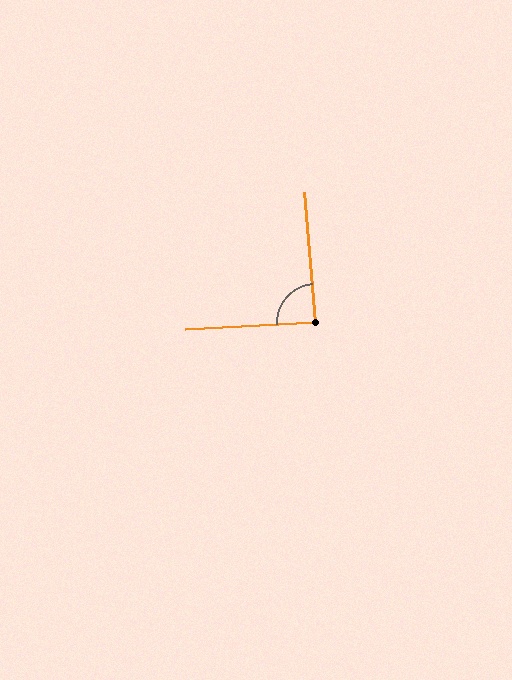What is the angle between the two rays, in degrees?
Approximately 88 degrees.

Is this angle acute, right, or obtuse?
It is approximately a right angle.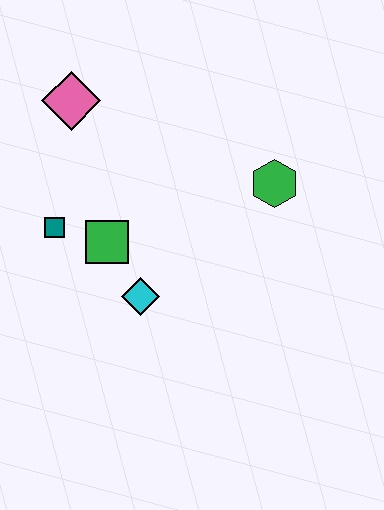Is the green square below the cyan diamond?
No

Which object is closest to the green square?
The teal square is closest to the green square.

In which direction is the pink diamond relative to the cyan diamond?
The pink diamond is above the cyan diamond.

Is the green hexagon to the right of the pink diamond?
Yes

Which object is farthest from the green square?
The green hexagon is farthest from the green square.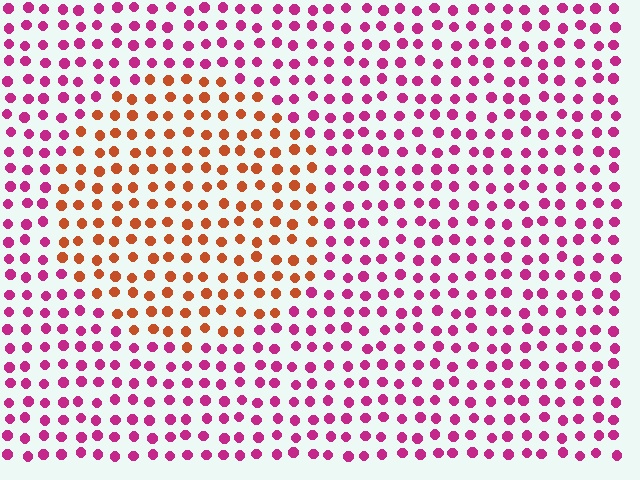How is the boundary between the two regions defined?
The boundary is defined purely by a slight shift in hue (about 53 degrees). Spacing, size, and orientation are identical on both sides.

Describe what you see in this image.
The image is filled with small magenta elements in a uniform arrangement. A circle-shaped region is visible where the elements are tinted to a slightly different hue, forming a subtle color boundary.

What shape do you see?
I see a circle.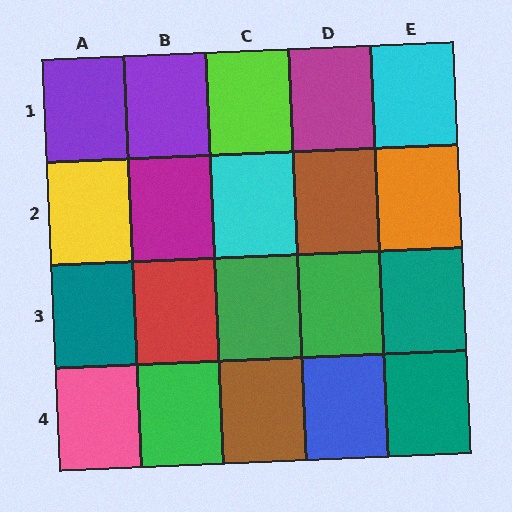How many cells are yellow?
1 cell is yellow.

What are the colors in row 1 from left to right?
Purple, purple, lime, magenta, cyan.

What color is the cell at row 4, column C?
Brown.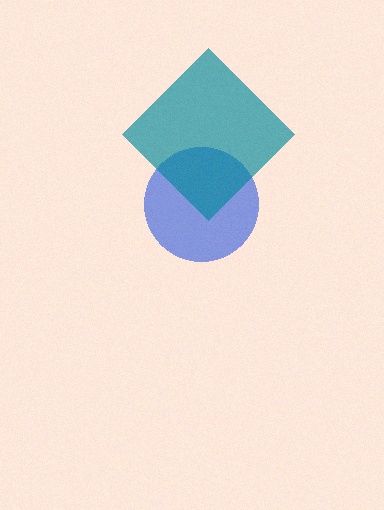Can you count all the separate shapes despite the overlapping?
Yes, there are 2 separate shapes.